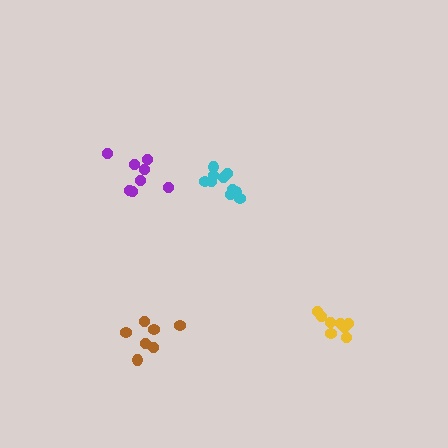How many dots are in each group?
Group 1: 7 dots, Group 2: 10 dots, Group 3: 8 dots, Group 4: 8 dots (33 total).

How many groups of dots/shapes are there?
There are 4 groups.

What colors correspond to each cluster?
The clusters are colored: brown, cyan, purple, yellow.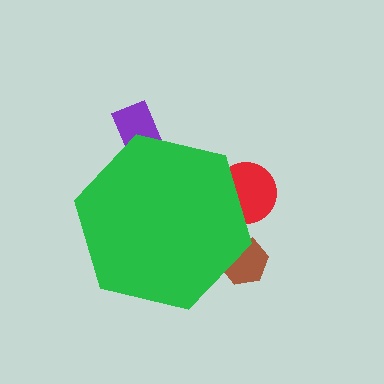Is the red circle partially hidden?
Yes, the red circle is partially hidden behind the green hexagon.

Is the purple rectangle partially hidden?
Yes, the purple rectangle is partially hidden behind the green hexagon.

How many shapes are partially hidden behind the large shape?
3 shapes are partially hidden.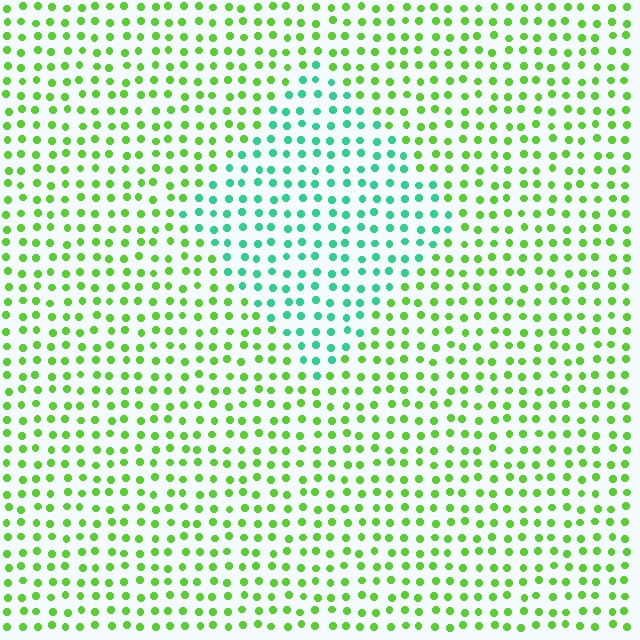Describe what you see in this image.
The image is filled with small lime elements in a uniform arrangement. A diamond-shaped region is visible where the elements are tinted to a slightly different hue, forming a subtle color boundary.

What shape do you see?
I see a diamond.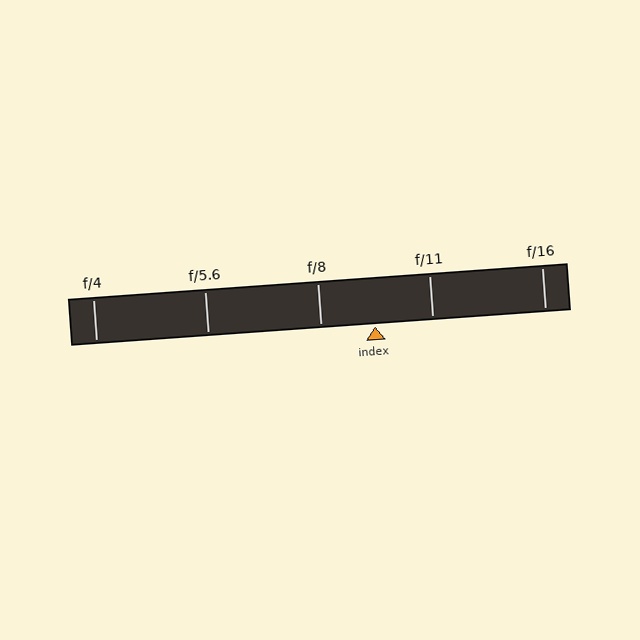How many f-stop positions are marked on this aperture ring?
There are 5 f-stop positions marked.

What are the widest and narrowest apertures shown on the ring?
The widest aperture shown is f/4 and the narrowest is f/16.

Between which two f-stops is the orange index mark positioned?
The index mark is between f/8 and f/11.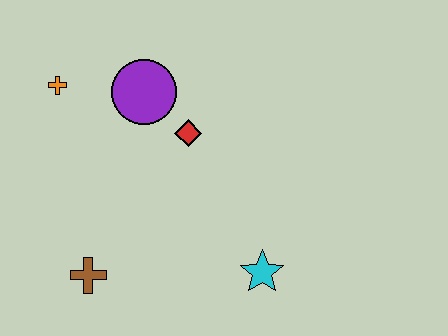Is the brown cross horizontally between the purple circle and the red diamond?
No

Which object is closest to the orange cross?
The purple circle is closest to the orange cross.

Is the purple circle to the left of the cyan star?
Yes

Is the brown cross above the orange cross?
No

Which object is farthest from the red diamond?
The brown cross is farthest from the red diamond.